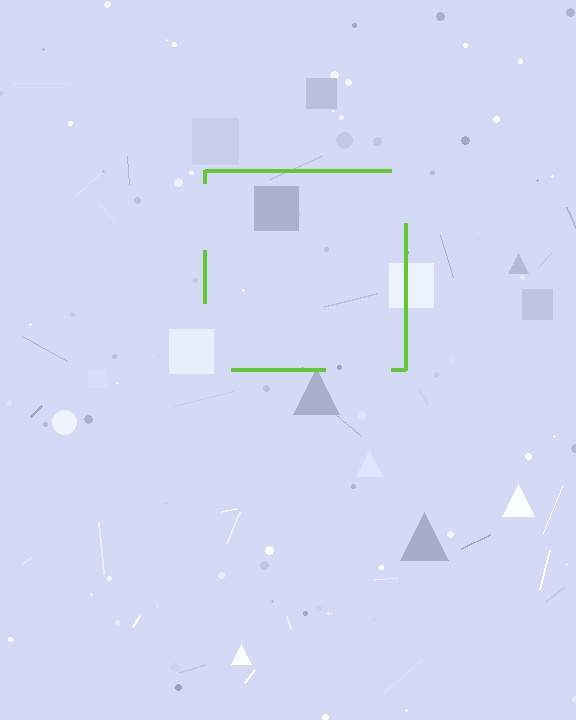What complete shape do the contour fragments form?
The contour fragments form a square.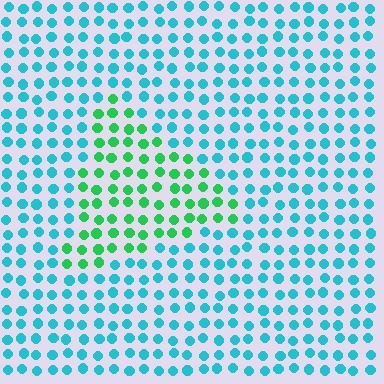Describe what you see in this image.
The image is filled with small cyan elements in a uniform arrangement. A triangle-shaped region is visible where the elements are tinted to a slightly different hue, forming a subtle color boundary.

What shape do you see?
I see a triangle.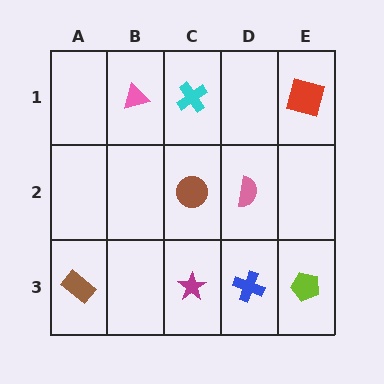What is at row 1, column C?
A cyan cross.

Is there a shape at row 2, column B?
No, that cell is empty.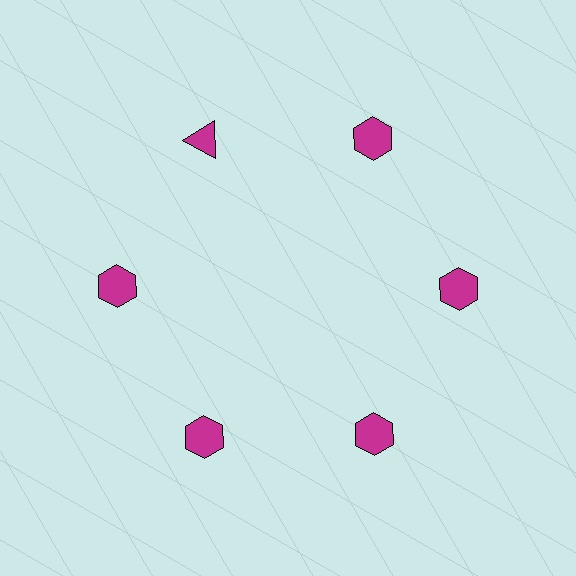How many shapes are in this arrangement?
There are 6 shapes arranged in a ring pattern.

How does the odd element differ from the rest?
It has a different shape: triangle instead of hexagon.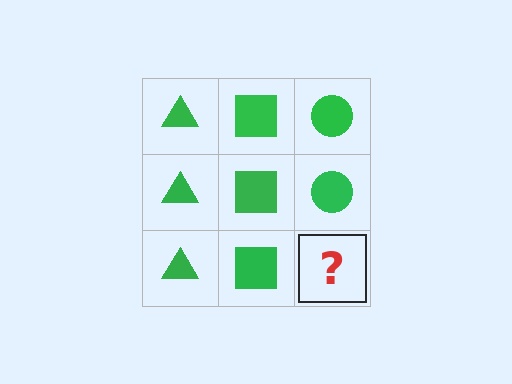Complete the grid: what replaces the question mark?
The question mark should be replaced with a green circle.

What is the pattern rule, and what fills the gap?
The rule is that each column has a consistent shape. The gap should be filled with a green circle.